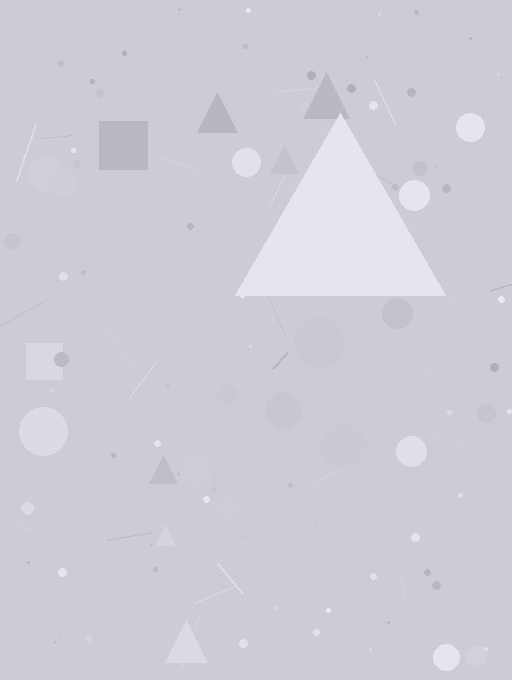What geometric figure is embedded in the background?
A triangle is embedded in the background.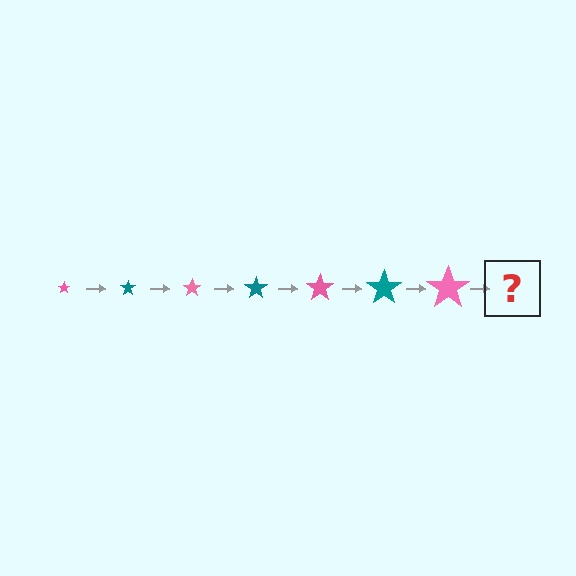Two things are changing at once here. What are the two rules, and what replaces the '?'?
The two rules are that the star grows larger each step and the color cycles through pink and teal. The '?' should be a teal star, larger than the previous one.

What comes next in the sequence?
The next element should be a teal star, larger than the previous one.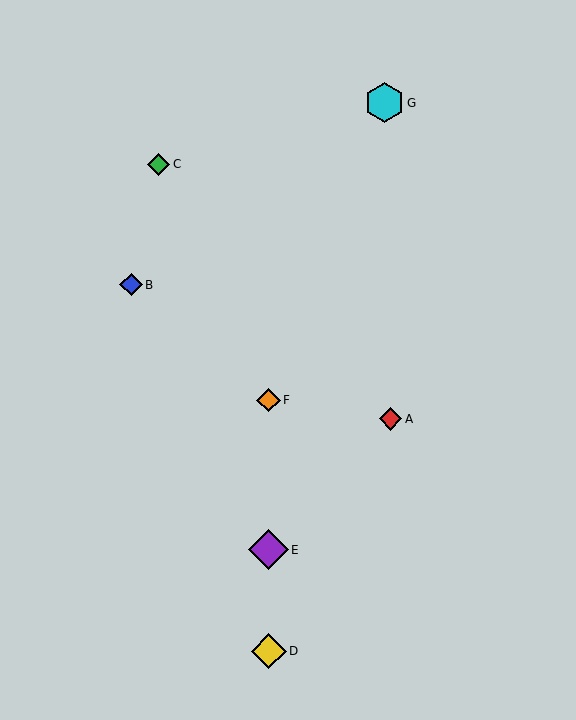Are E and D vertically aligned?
Yes, both are at x≈269.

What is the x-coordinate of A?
Object A is at x≈391.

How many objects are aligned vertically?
3 objects (D, E, F) are aligned vertically.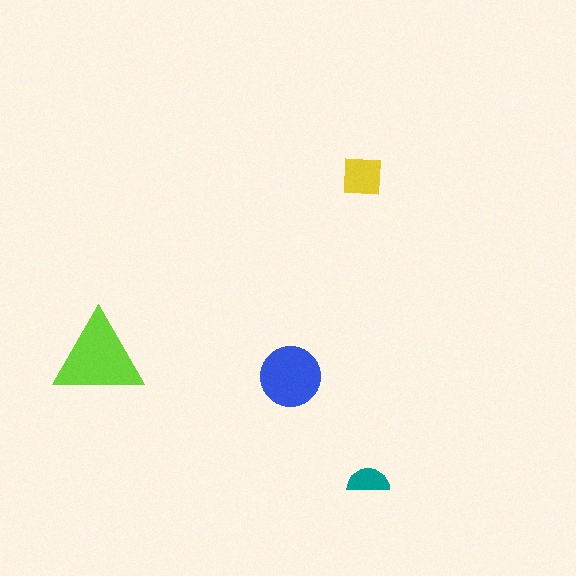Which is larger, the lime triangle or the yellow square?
The lime triangle.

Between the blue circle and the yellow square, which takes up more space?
The blue circle.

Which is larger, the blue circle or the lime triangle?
The lime triangle.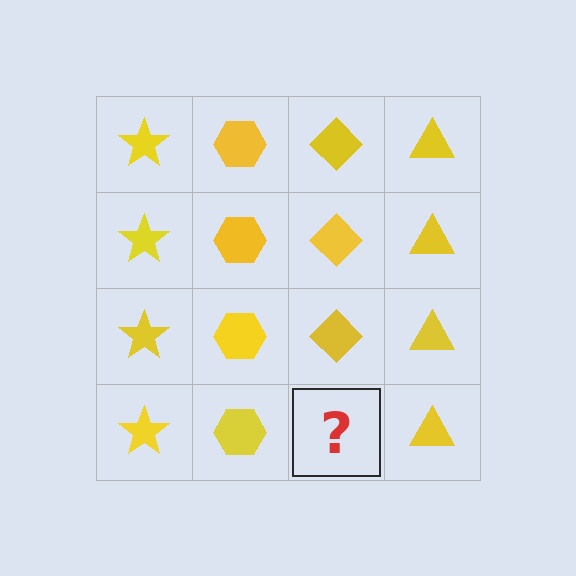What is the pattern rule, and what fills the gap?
The rule is that each column has a consistent shape. The gap should be filled with a yellow diamond.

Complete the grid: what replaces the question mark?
The question mark should be replaced with a yellow diamond.